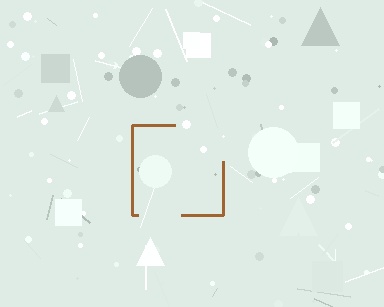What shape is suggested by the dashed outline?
The dashed outline suggests a square.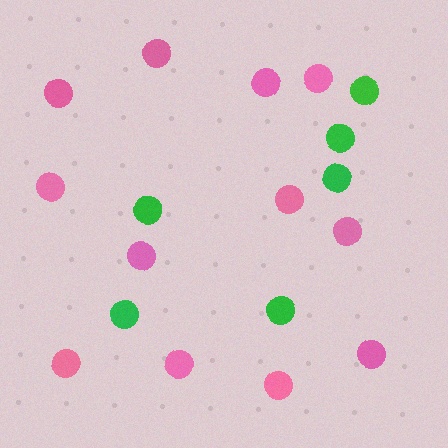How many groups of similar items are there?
There are 2 groups: one group of green circles (6) and one group of pink circles (12).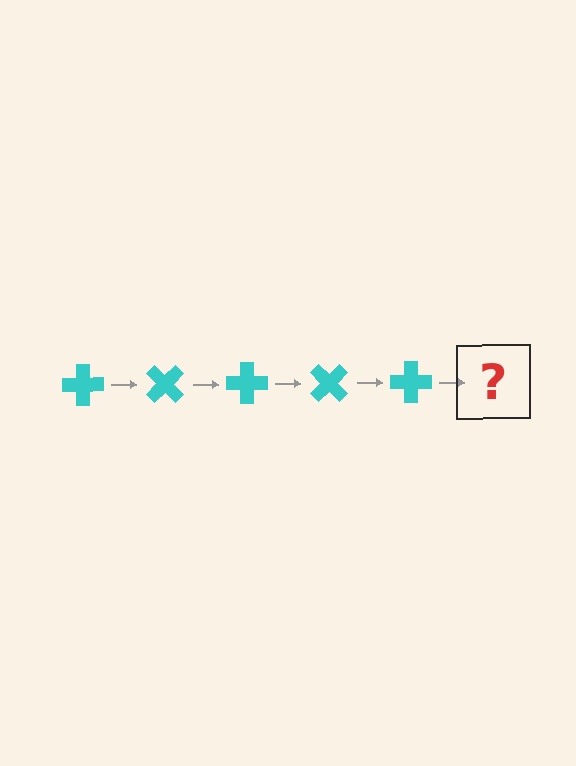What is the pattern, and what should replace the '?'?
The pattern is that the cross rotates 45 degrees each step. The '?' should be a cyan cross rotated 225 degrees.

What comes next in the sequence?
The next element should be a cyan cross rotated 225 degrees.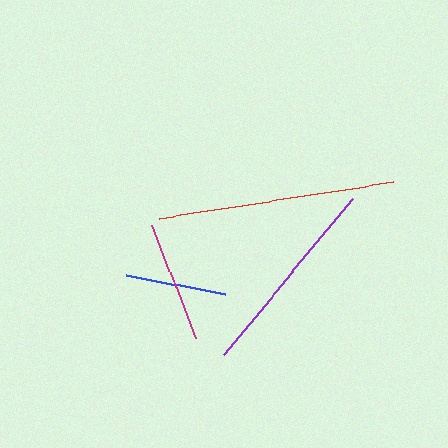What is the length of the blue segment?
The blue segment is approximately 101 pixels long.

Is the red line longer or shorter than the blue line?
The red line is longer than the blue line.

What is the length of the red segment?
The red segment is approximately 236 pixels long.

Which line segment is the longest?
The red line is the longest at approximately 236 pixels.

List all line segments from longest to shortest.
From longest to shortest: red, purple, magenta, blue.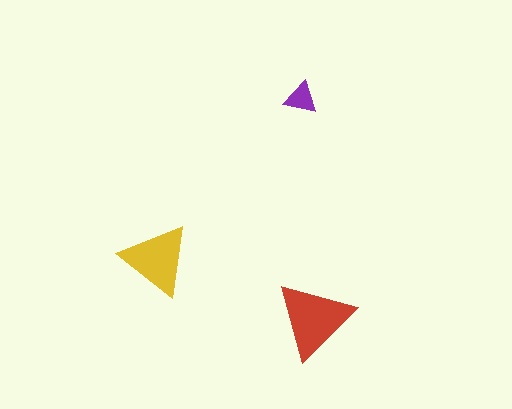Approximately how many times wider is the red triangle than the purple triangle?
About 2.5 times wider.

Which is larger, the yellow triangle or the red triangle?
The red one.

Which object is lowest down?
The red triangle is bottommost.